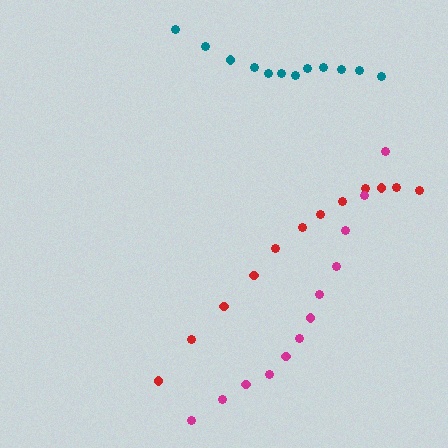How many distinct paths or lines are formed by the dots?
There are 3 distinct paths.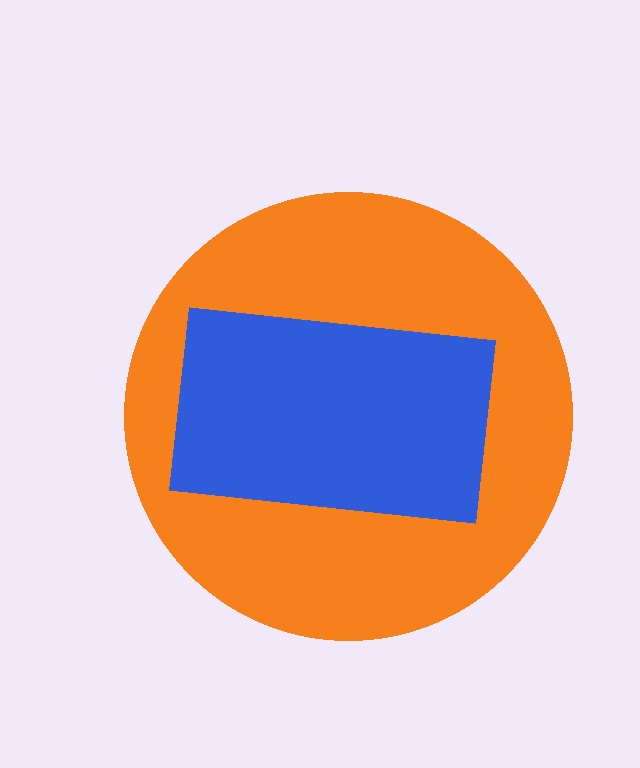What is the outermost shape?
The orange circle.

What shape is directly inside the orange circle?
The blue rectangle.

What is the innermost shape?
The blue rectangle.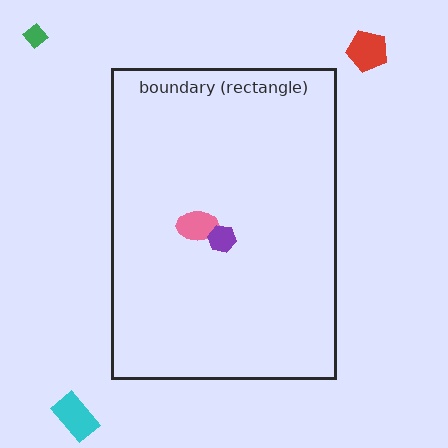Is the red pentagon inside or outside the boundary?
Outside.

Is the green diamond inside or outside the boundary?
Outside.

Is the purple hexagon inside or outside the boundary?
Inside.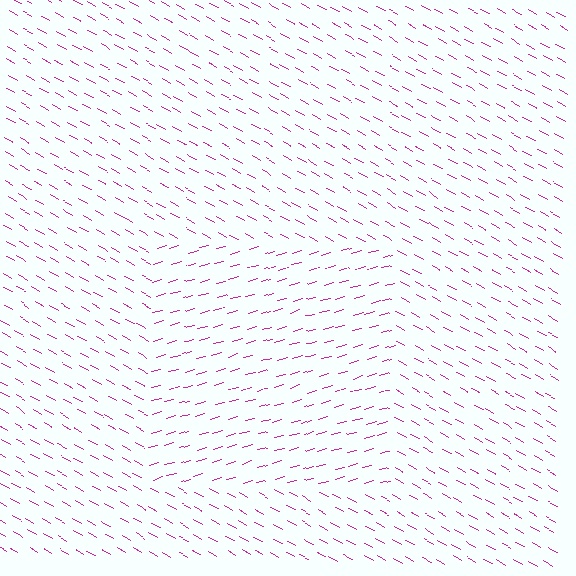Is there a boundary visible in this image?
Yes, there is a texture boundary formed by a change in line orientation.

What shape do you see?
I see a rectangle.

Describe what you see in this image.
The image is filled with small magenta line segments. A rectangle region in the image has lines oriented differently from the surrounding lines, creating a visible texture boundary.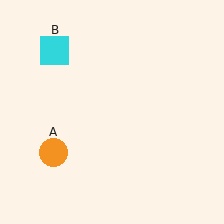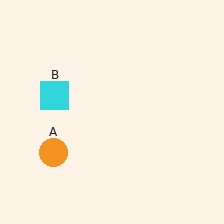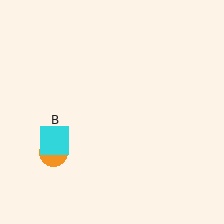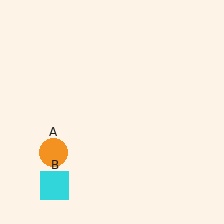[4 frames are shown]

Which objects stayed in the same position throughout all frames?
Orange circle (object A) remained stationary.